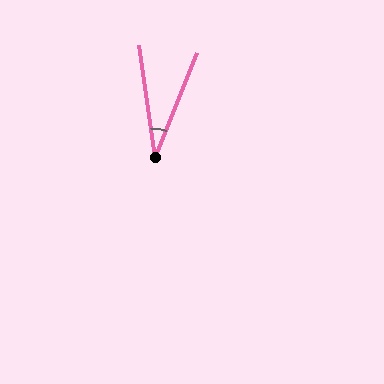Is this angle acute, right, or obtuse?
It is acute.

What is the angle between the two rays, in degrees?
Approximately 30 degrees.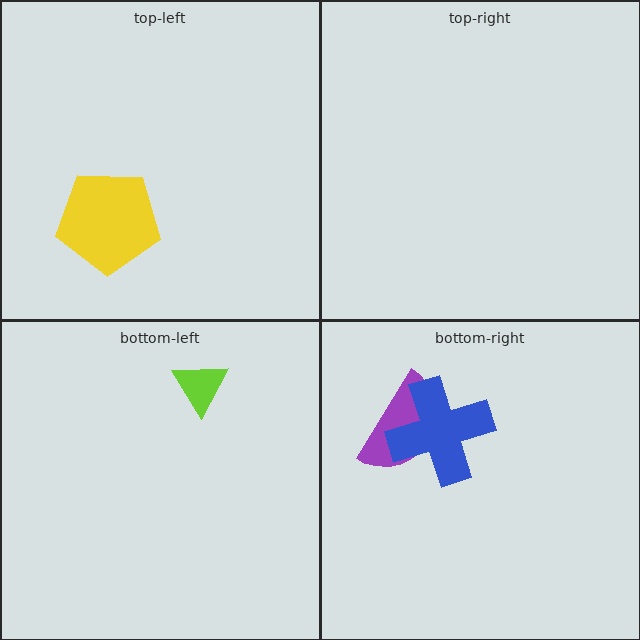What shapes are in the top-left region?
The yellow pentagon.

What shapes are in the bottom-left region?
The lime triangle.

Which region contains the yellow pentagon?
The top-left region.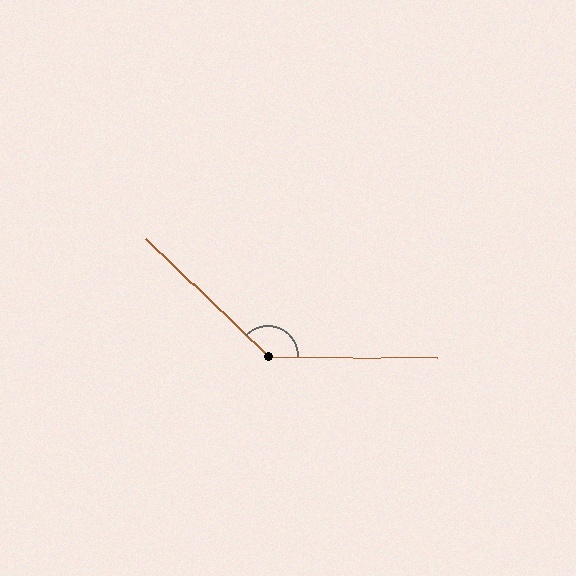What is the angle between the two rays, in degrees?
Approximately 137 degrees.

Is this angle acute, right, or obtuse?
It is obtuse.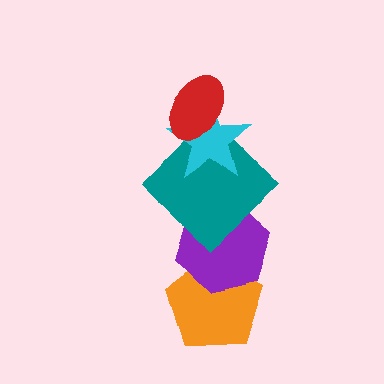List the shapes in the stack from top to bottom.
From top to bottom: the red ellipse, the cyan star, the teal diamond, the purple hexagon, the orange pentagon.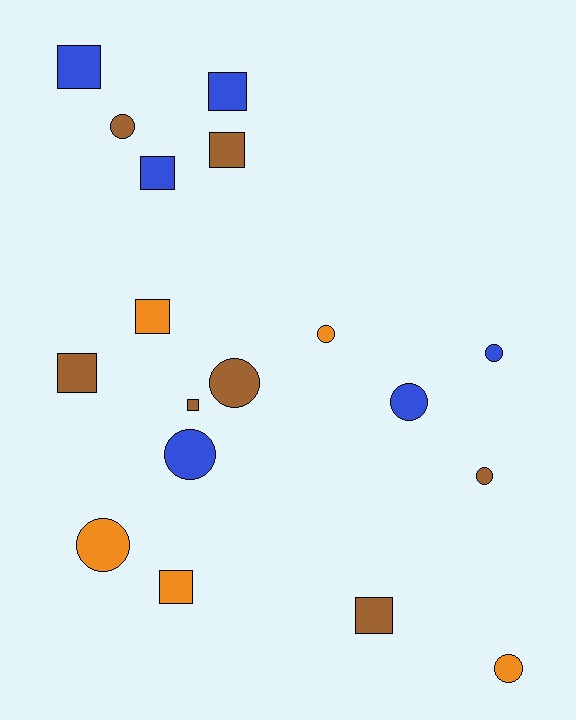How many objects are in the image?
There are 18 objects.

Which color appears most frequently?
Brown, with 7 objects.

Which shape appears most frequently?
Square, with 9 objects.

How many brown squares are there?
There are 4 brown squares.